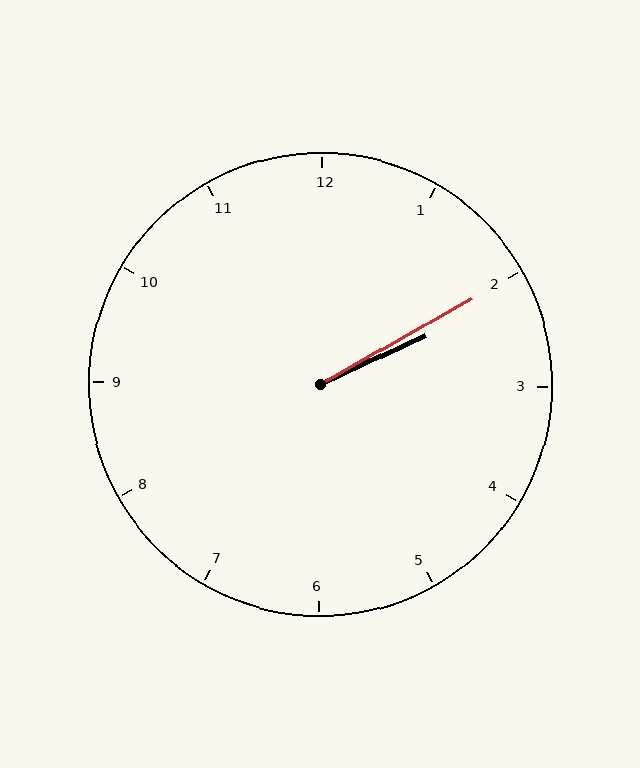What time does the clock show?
2:10.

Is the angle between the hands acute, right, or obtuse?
It is acute.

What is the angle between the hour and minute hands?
Approximately 5 degrees.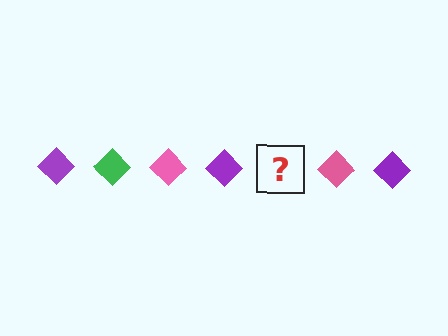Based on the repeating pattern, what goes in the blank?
The blank should be a green diamond.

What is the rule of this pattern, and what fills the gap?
The rule is that the pattern cycles through purple, green, pink diamonds. The gap should be filled with a green diamond.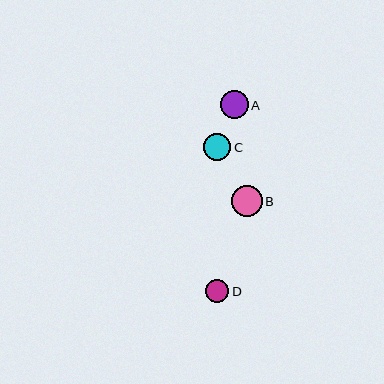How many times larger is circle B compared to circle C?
Circle B is approximately 1.1 times the size of circle C.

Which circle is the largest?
Circle B is the largest with a size of approximately 31 pixels.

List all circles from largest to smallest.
From largest to smallest: B, A, C, D.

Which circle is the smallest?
Circle D is the smallest with a size of approximately 23 pixels.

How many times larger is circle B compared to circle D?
Circle B is approximately 1.3 times the size of circle D.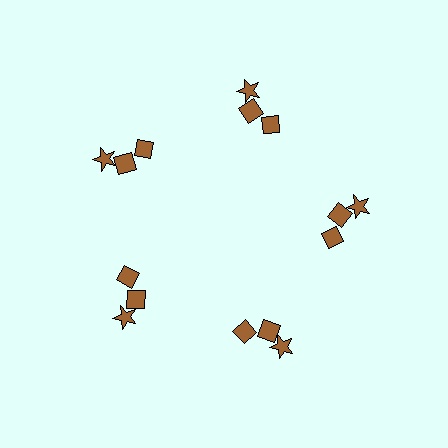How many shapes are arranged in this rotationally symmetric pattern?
There are 15 shapes, arranged in 5 groups of 3.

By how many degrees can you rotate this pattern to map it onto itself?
The pattern maps onto itself every 72 degrees of rotation.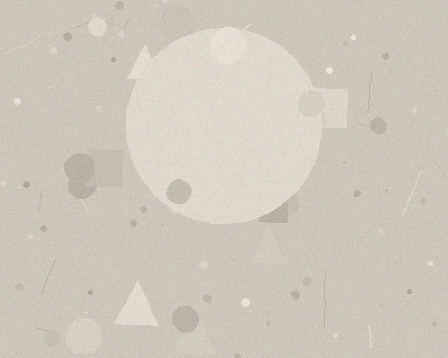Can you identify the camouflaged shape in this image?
The camouflaged shape is a circle.